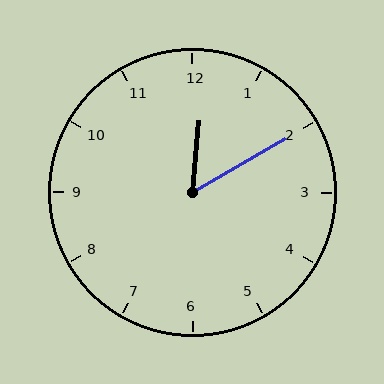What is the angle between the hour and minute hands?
Approximately 55 degrees.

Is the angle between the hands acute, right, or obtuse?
It is acute.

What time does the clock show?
12:10.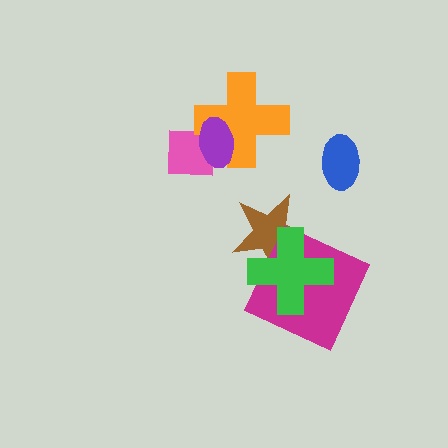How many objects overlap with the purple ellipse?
2 objects overlap with the purple ellipse.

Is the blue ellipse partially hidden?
No, no other shape covers it.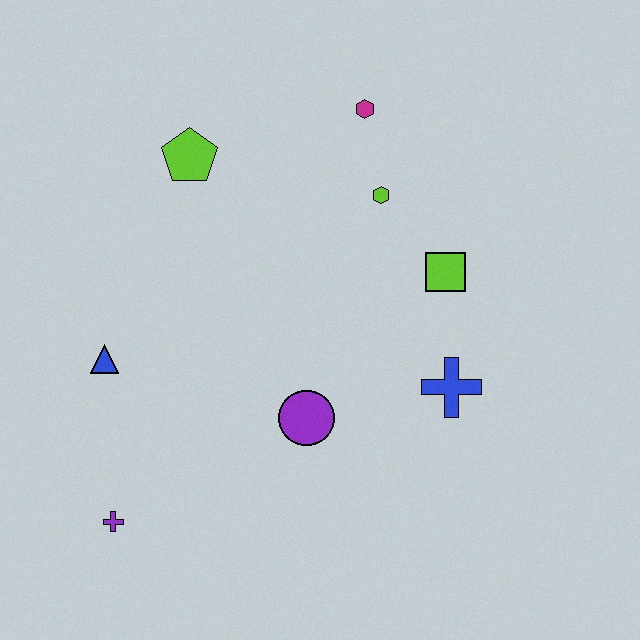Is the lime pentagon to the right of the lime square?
No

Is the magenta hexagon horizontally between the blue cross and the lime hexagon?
No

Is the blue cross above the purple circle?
Yes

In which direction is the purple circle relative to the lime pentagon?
The purple circle is below the lime pentagon.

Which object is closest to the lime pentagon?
The magenta hexagon is closest to the lime pentagon.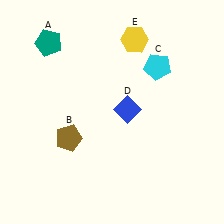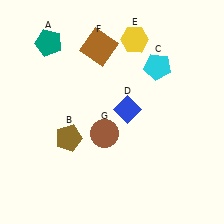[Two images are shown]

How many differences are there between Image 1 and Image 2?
There are 2 differences between the two images.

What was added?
A brown square (F), a brown circle (G) were added in Image 2.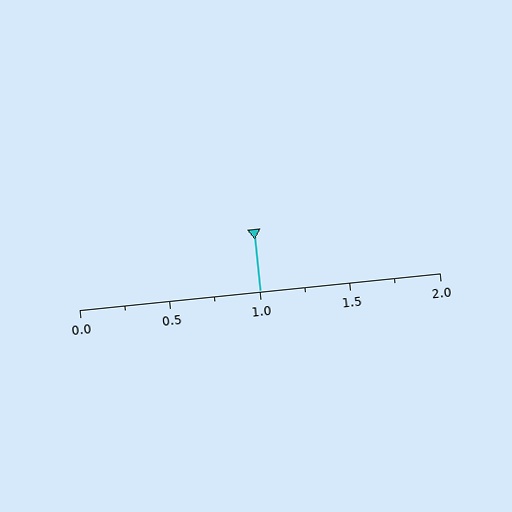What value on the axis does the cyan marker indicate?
The marker indicates approximately 1.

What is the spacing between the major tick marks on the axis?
The major ticks are spaced 0.5 apart.